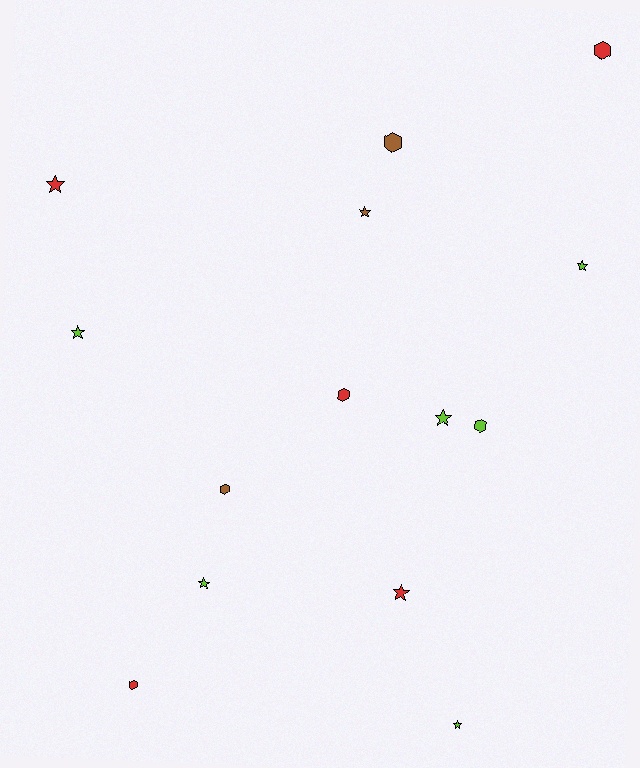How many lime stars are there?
There are 5 lime stars.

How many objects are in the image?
There are 14 objects.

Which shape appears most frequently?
Star, with 8 objects.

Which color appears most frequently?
Lime, with 6 objects.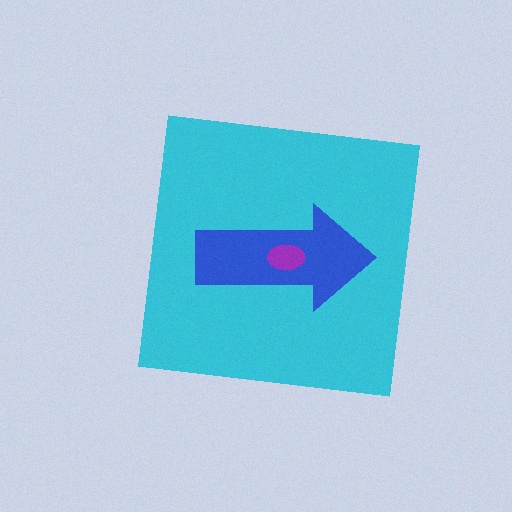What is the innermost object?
The purple ellipse.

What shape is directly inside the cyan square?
The blue arrow.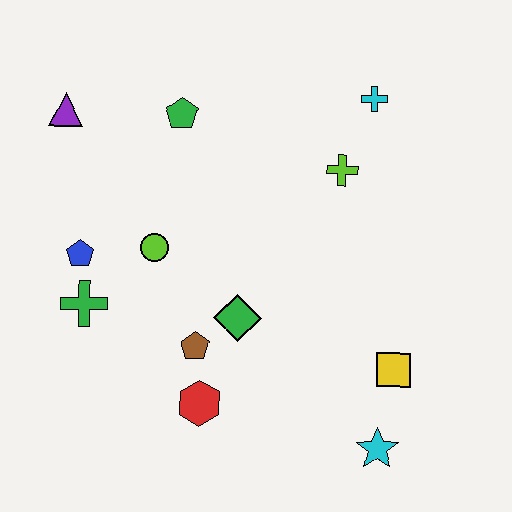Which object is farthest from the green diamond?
The purple triangle is farthest from the green diamond.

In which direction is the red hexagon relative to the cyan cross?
The red hexagon is below the cyan cross.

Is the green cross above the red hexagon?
Yes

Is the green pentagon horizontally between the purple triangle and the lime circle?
No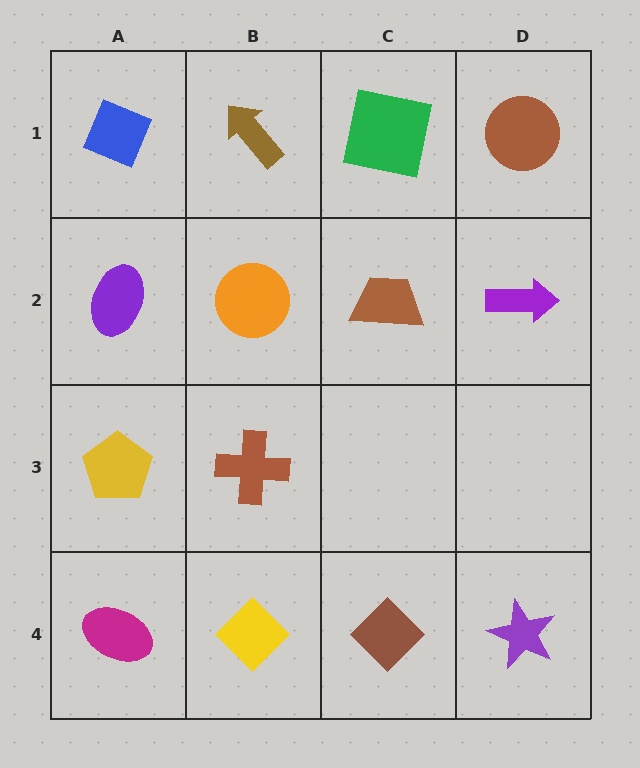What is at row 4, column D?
A purple star.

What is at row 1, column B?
A brown arrow.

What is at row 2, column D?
A purple arrow.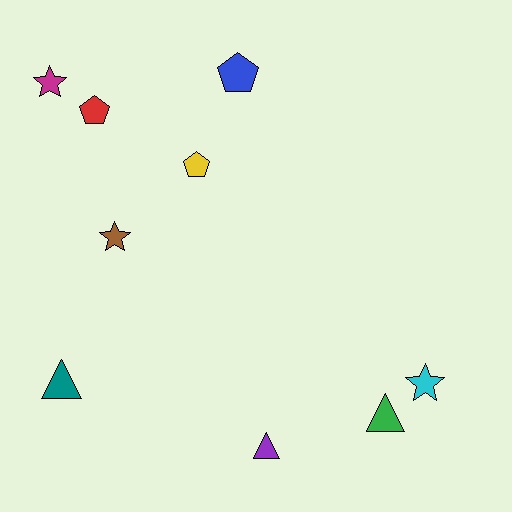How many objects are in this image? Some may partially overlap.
There are 9 objects.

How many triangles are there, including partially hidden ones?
There are 3 triangles.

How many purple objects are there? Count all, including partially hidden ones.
There is 1 purple object.